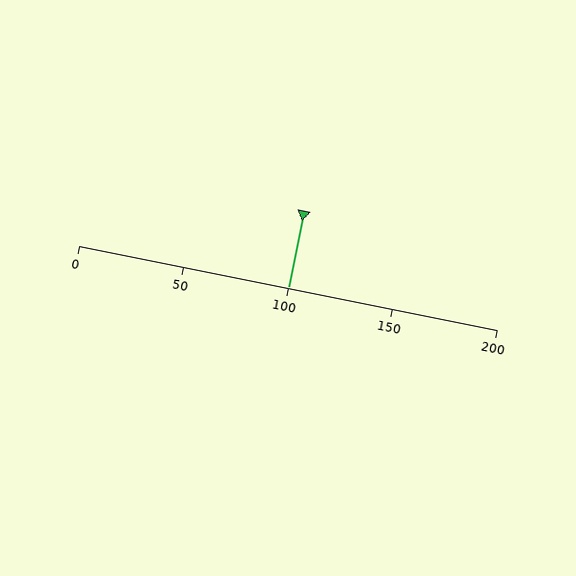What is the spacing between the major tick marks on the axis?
The major ticks are spaced 50 apart.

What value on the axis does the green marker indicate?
The marker indicates approximately 100.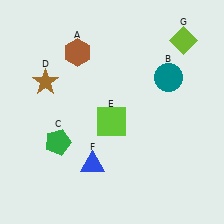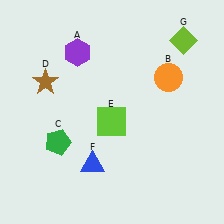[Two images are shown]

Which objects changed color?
A changed from brown to purple. B changed from teal to orange.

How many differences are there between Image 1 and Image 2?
There are 2 differences between the two images.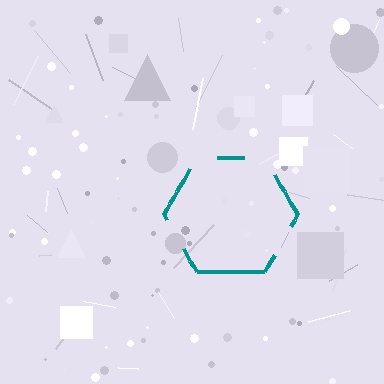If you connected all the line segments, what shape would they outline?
They would outline a hexagon.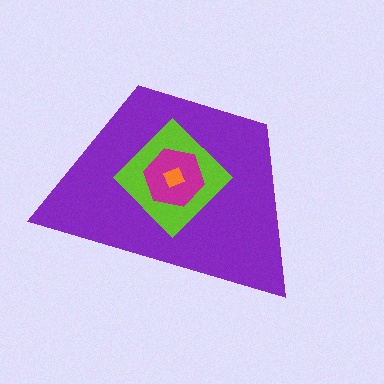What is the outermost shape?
The purple trapezoid.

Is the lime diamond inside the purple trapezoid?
Yes.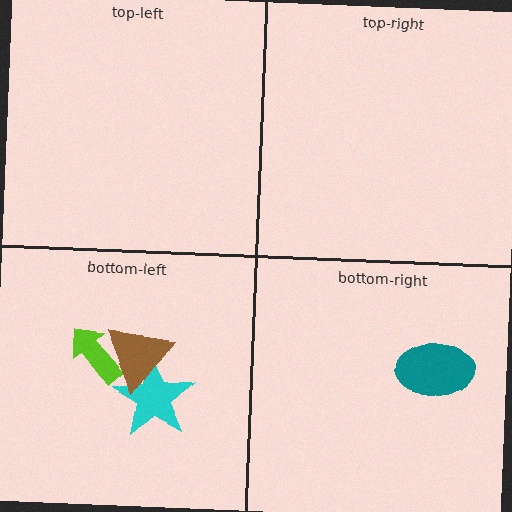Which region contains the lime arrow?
The bottom-left region.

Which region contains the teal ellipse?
The bottom-right region.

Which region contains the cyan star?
The bottom-left region.